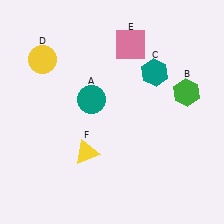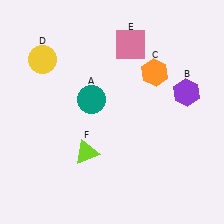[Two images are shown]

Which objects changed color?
B changed from green to purple. C changed from teal to orange. F changed from yellow to lime.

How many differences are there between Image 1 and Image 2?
There are 3 differences between the two images.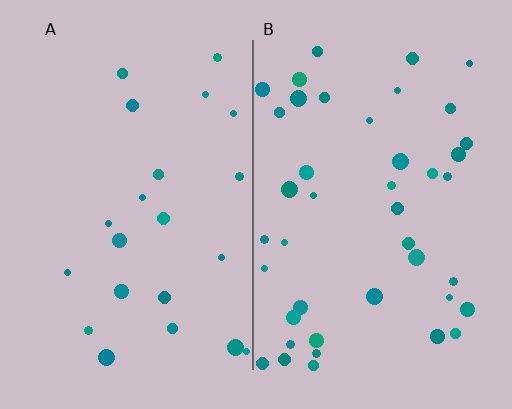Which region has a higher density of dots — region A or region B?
B (the right).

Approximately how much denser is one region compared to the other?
Approximately 2.0× — region B over region A.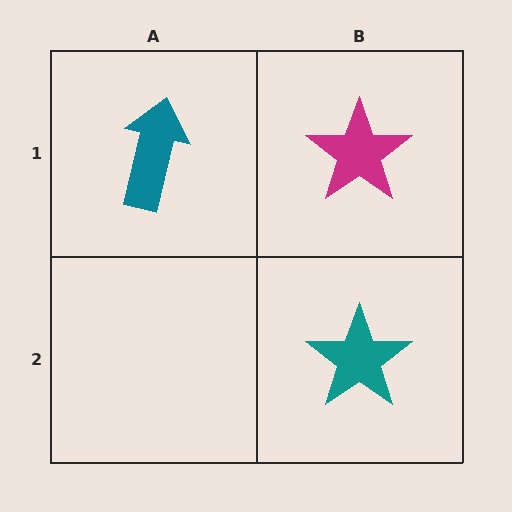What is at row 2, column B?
A teal star.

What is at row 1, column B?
A magenta star.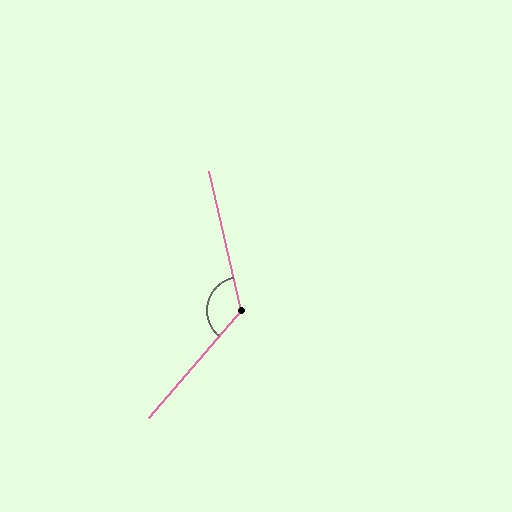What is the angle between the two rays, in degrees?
Approximately 127 degrees.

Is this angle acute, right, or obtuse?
It is obtuse.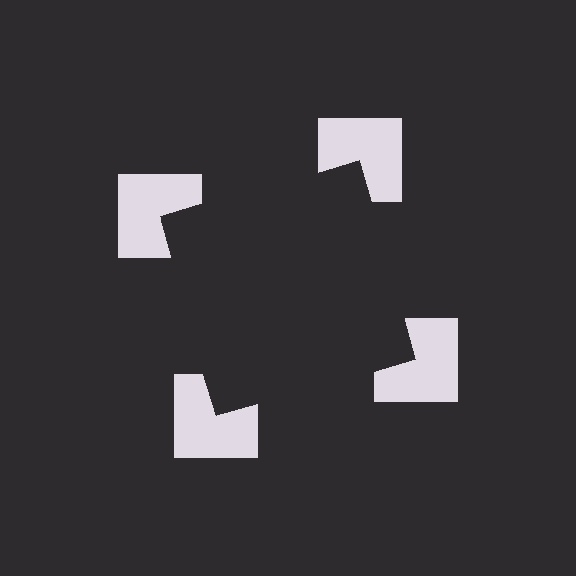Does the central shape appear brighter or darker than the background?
It typically appears slightly darker than the background, even though no actual brightness change is drawn.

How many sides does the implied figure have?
4 sides.